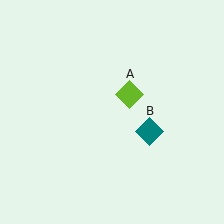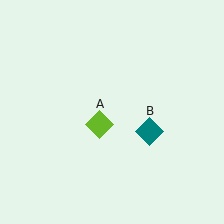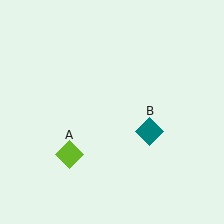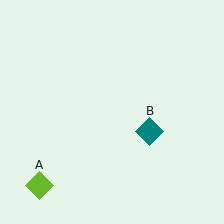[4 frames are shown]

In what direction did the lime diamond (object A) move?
The lime diamond (object A) moved down and to the left.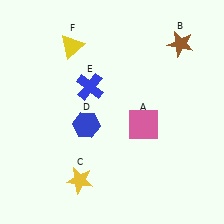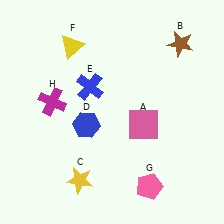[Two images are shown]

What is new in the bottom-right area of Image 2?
A pink pentagon (G) was added in the bottom-right area of Image 2.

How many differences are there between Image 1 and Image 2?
There are 2 differences between the two images.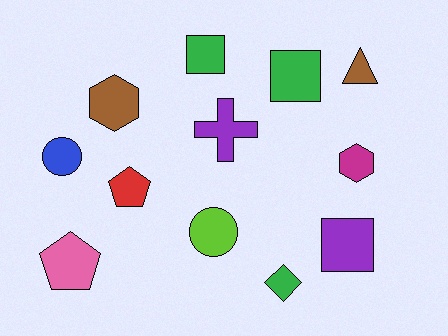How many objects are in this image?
There are 12 objects.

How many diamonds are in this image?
There is 1 diamond.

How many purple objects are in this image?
There are 2 purple objects.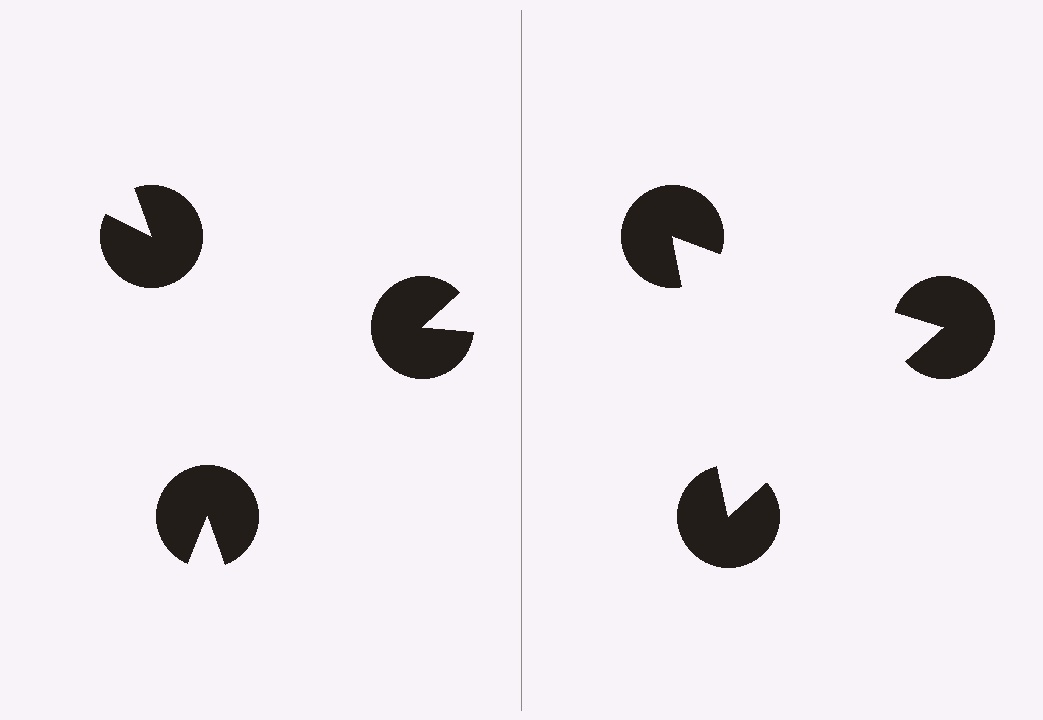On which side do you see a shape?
An illusory triangle appears on the right side. On the left side the wedge cuts are rotated, so no coherent shape forms.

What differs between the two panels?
The pac-man discs are positioned identically on both sides; only the wedge orientations differ. On the right they align to a triangle; on the left they are misaligned.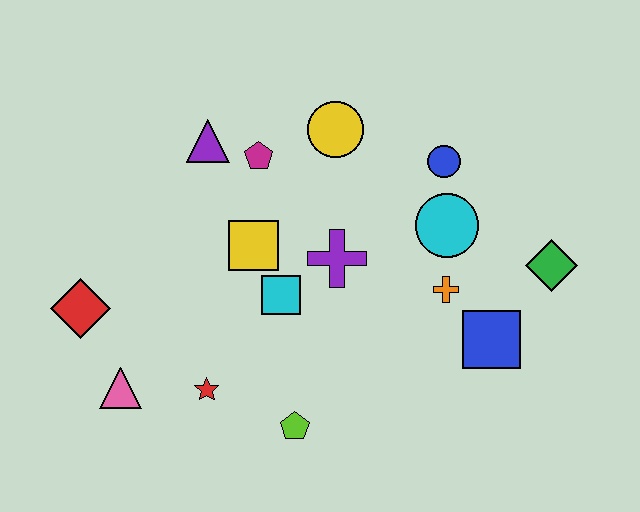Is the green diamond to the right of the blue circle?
Yes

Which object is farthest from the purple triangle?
The green diamond is farthest from the purple triangle.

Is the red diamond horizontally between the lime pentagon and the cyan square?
No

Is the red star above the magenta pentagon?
No